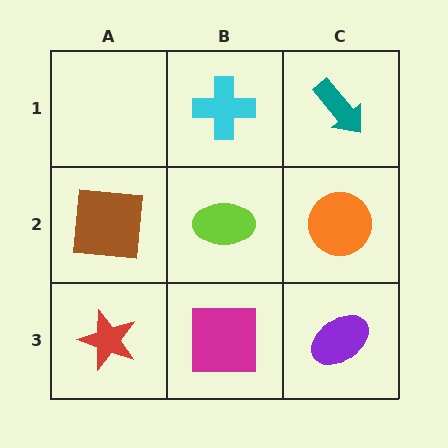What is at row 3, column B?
A magenta square.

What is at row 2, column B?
A lime ellipse.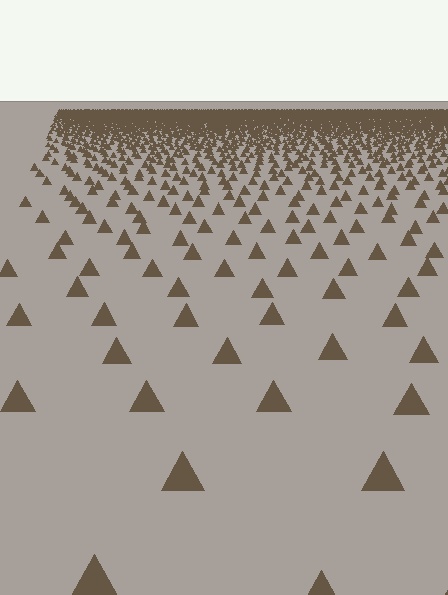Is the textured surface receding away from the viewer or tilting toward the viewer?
The surface is receding away from the viewer. Texture elements get smaller and denser toward the top.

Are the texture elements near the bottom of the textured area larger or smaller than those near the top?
Larger. Near the bottom, elements are closer to the viewer and appear at a bigger on-screen size.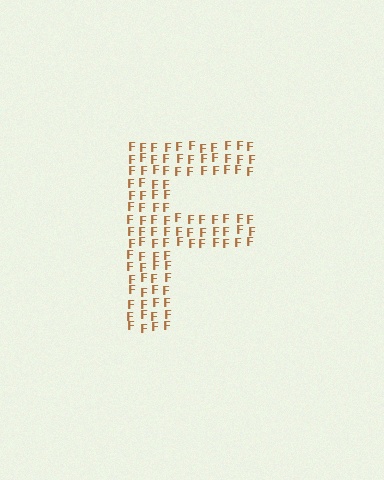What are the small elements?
The small elements are letter F's.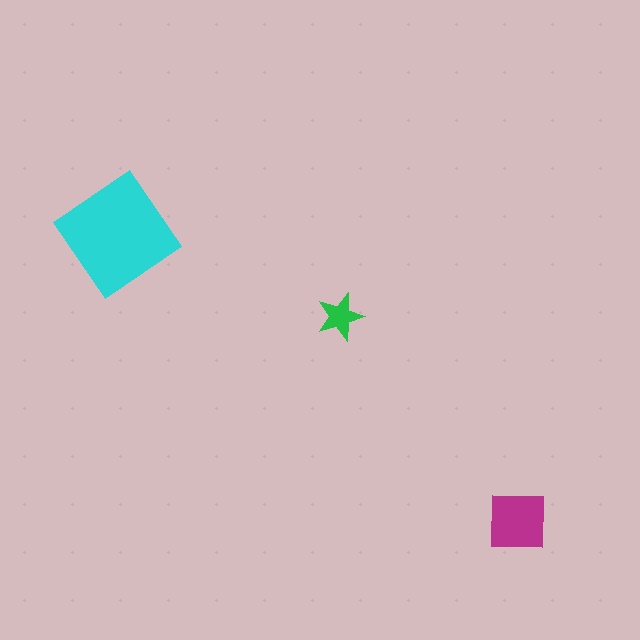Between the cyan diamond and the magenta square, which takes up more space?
The cyan diamond.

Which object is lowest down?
The magenta square is bottommost.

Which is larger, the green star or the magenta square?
The magenta square.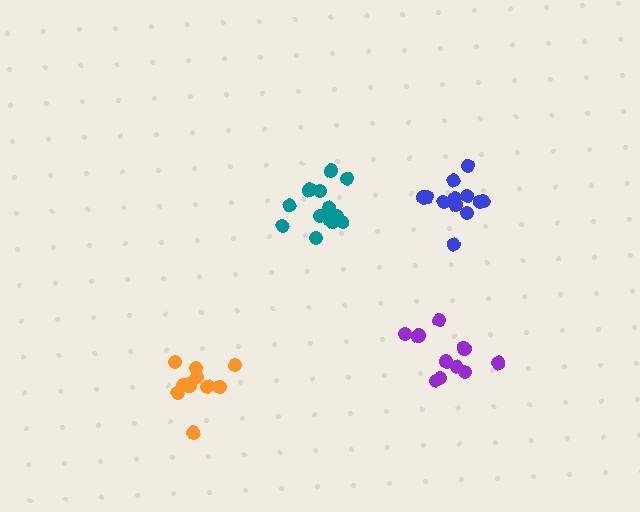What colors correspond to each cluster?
The clusters are colored: blue, orange, teal, purple.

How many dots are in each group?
Group 1: 12 dots, Group 2: 11 dots, Group 3: 14 dots, Group 4: 10 dots (47 total).